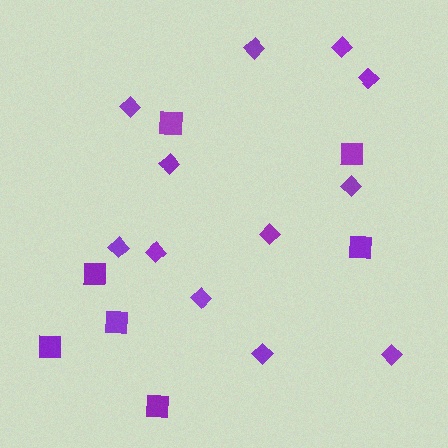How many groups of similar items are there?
There are 2 groups: one group of squares (7) and one group of diamonds (12).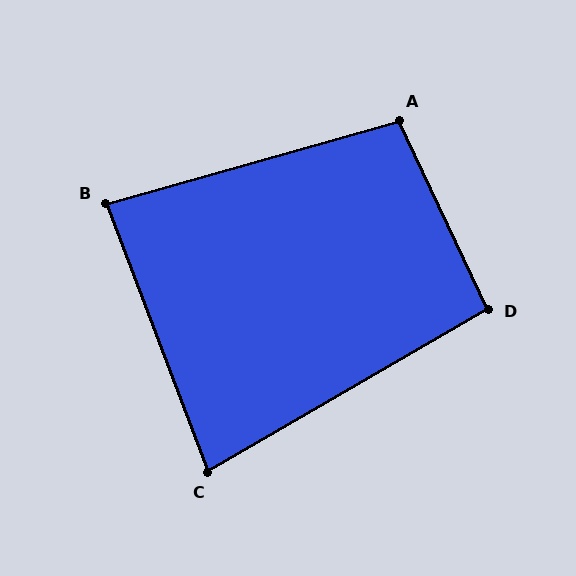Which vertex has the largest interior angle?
A, at approximately 99 degrees.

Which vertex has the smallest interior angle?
C, at approximately 81 degrees.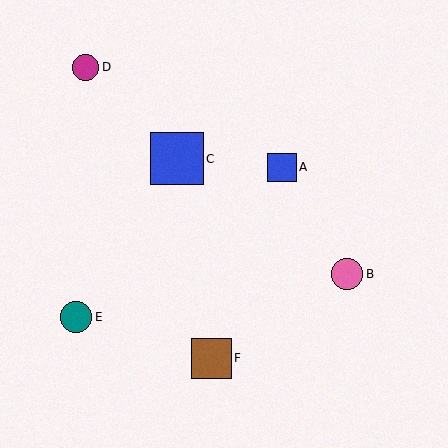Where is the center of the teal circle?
The center of the teal circle is at (76, 317).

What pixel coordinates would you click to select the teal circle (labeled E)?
Click at (76, 317) to select the teal circle E.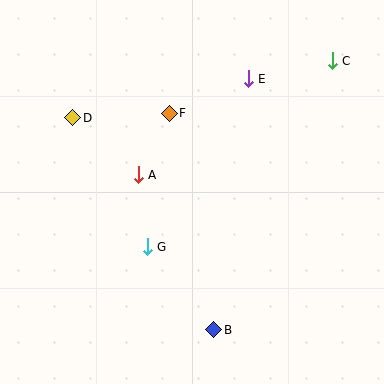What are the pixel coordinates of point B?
Point B is at (214, 330).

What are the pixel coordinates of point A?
Point A is at (138, 175).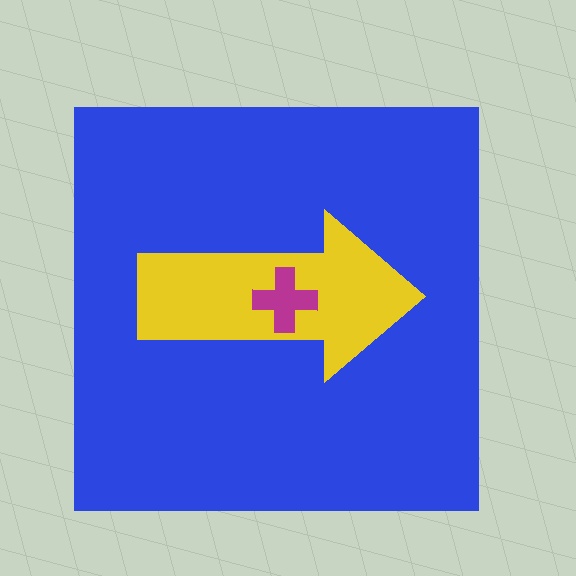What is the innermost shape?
The magenta cross.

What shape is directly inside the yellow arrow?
The magenta cross.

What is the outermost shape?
The blue square.